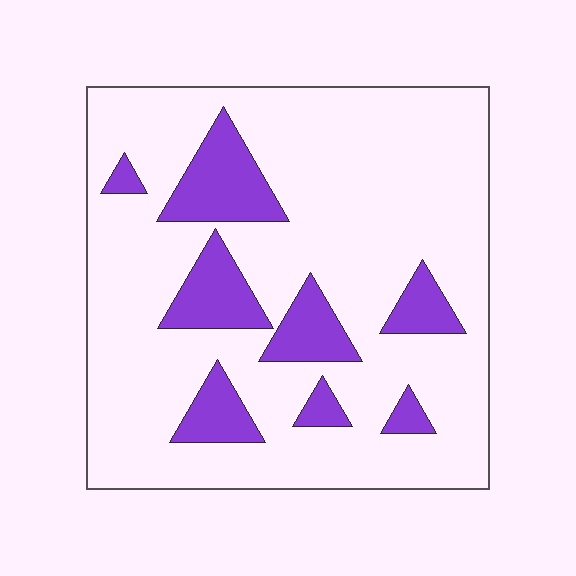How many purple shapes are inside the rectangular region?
8.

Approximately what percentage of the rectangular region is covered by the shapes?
Approximately 20%.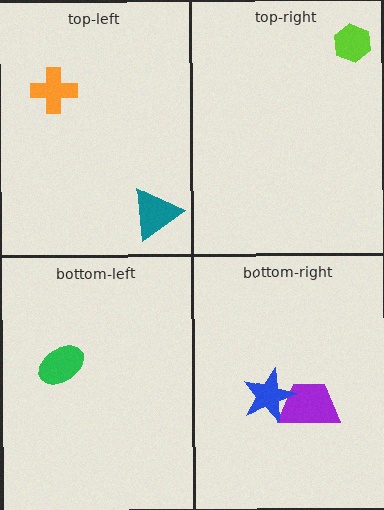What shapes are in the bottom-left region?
The green ellipse.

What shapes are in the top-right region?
The lime hexagon.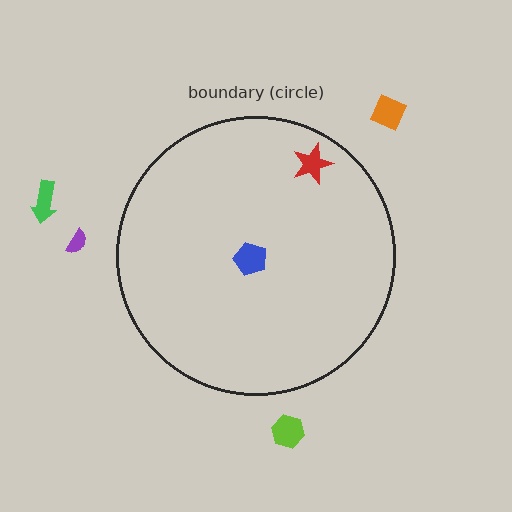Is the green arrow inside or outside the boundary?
Outside.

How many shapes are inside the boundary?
2 inside, 4 outside.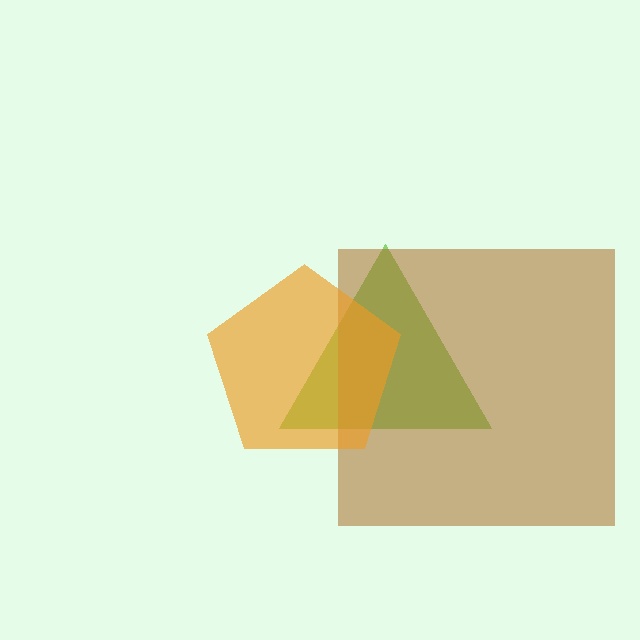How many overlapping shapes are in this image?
There are 3 overlapping shapes in the image.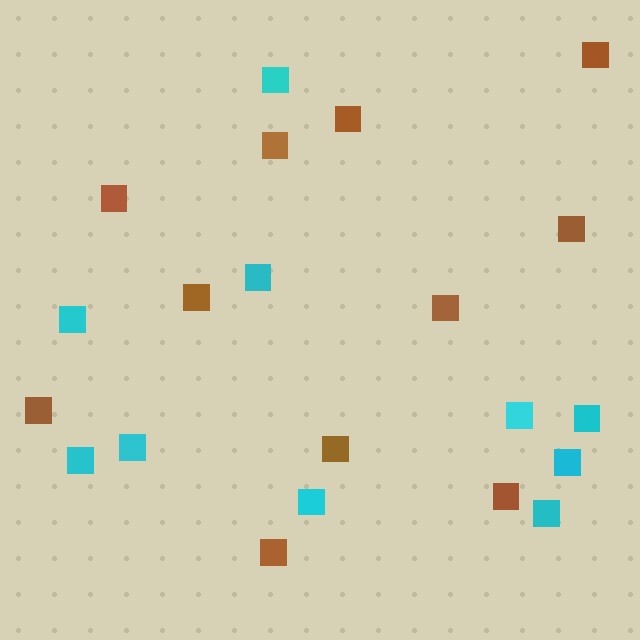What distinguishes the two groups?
There are 2 groups: one group of cyan squares (10) and one group of brown squares (11).